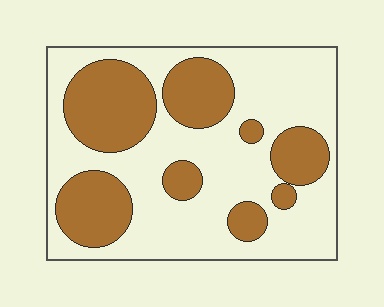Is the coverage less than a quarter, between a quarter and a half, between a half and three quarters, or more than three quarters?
Between a quarter and a half.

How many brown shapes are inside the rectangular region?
8.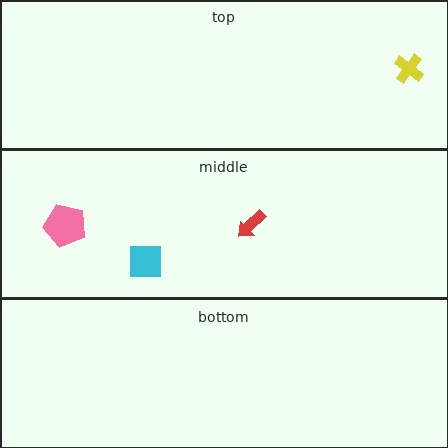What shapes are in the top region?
The yellow cross.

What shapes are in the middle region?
The pink pentagon, the cyan square, the red arrow.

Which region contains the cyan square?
The middle region.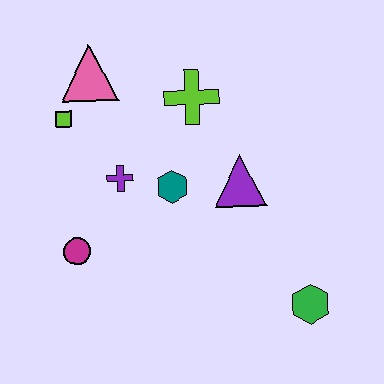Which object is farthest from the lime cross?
The green hexagon is farthest from the lime cross.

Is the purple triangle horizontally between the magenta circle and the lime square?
No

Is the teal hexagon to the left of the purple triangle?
Yes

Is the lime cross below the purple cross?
No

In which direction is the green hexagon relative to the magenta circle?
The green hexagon is to the right of the magenta circle.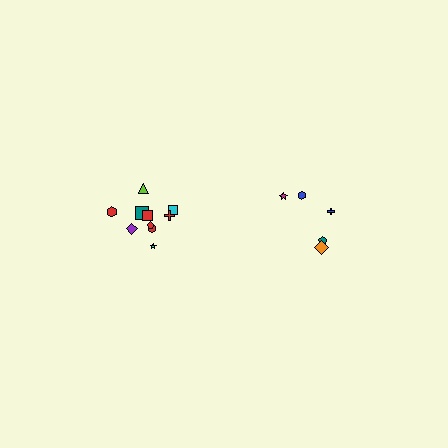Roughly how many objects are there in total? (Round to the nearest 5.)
Roughly 15 objects in total.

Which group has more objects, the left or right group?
The left group.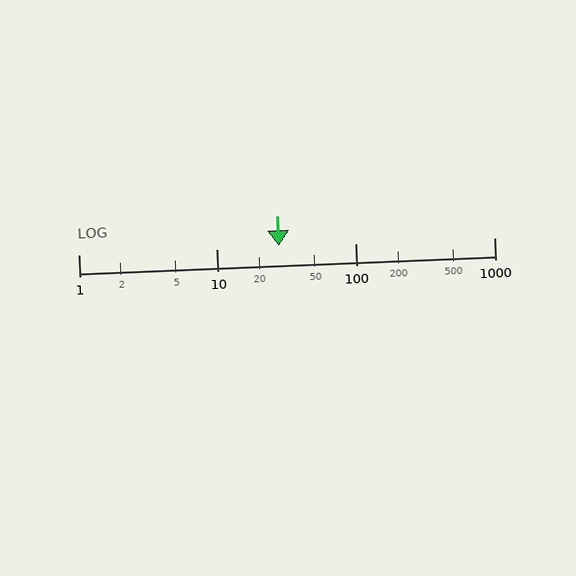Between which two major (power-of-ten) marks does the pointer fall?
The pointer is between 10 and 100.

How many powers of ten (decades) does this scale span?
The scale spans 3 decades, from 1 to 1000.